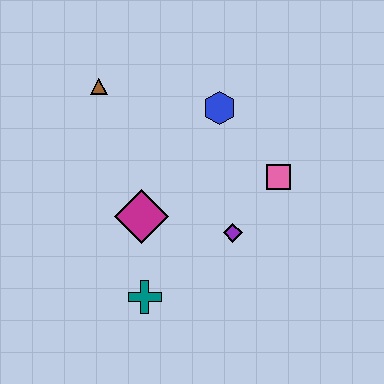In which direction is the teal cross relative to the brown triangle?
The teal cross is below the brown triangle.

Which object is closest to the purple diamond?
The pink square is closest to the purple diamond.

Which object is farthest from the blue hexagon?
The teal cross is farthest from the blue hexagon.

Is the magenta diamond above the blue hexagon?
No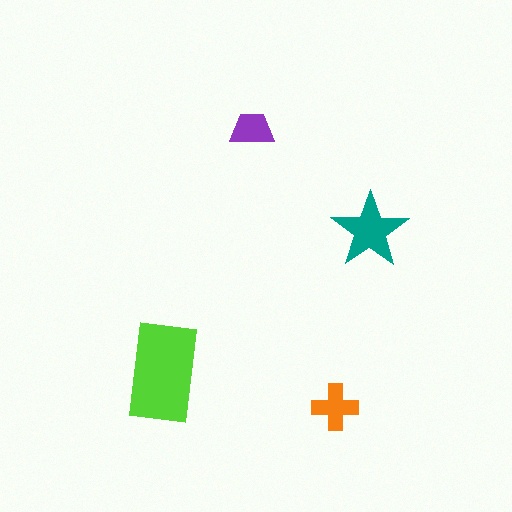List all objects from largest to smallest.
The lime rectangle, the teal star, the orange cross, the purple trapezoid.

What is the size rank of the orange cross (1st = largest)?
3rd.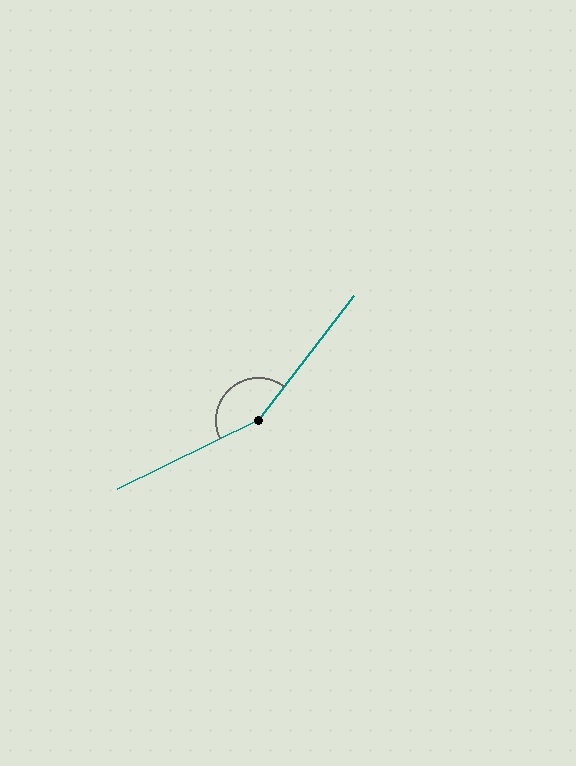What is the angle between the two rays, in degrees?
Approximately 154 degrees.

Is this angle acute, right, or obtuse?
It is obtuse.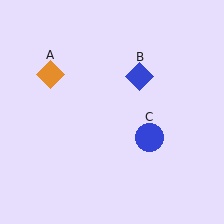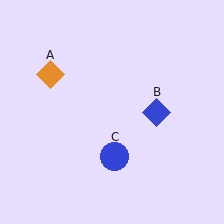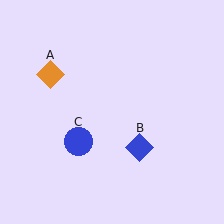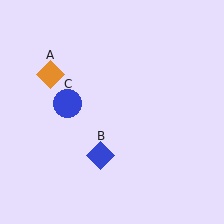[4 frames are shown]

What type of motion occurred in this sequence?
The blue diamond (object B), blue circle (object C) rotated clockwise around the center of the scene.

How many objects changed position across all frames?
2 objects changed position: blue diamond (object B), blue circle (object C).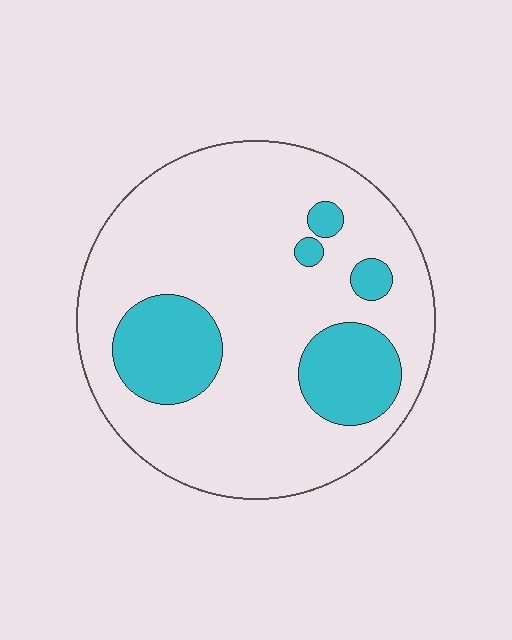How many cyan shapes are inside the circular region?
5.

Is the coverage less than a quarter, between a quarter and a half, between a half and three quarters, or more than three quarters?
Less than a quarter.